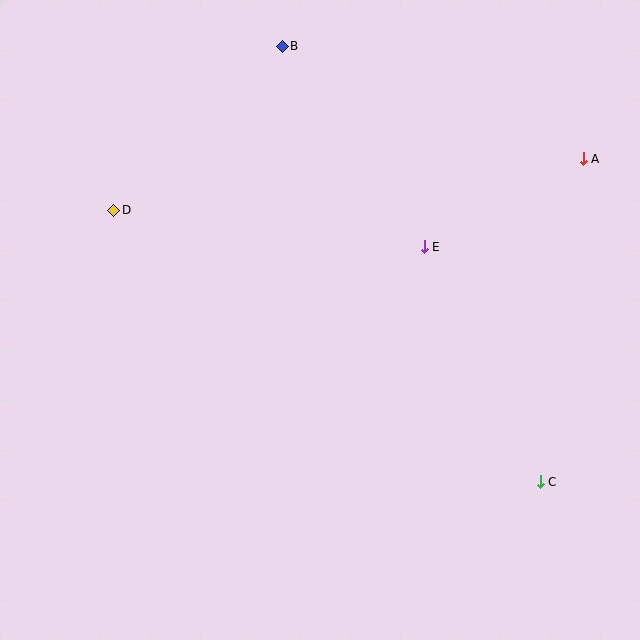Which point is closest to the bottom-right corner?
Point C is closest to the bottom-right corner.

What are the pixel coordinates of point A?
Point A is at (583, 159).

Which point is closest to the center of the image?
Point E at (424, 247) is closest to the center.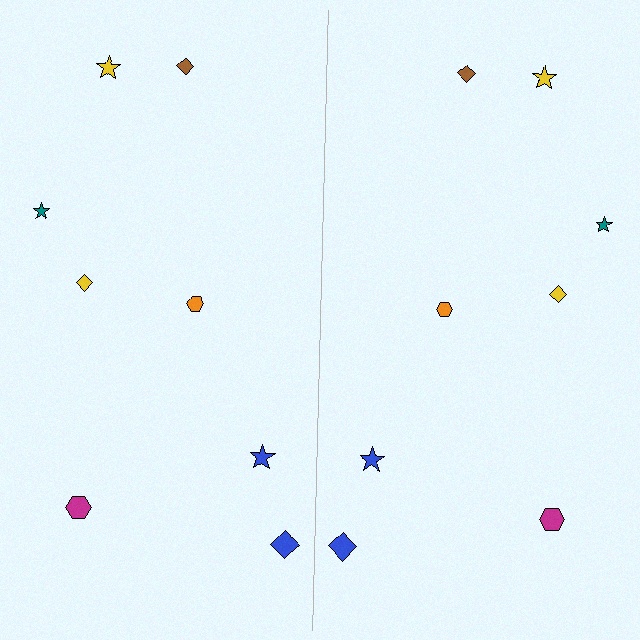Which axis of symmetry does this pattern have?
The pattern has a vertical axis of symmetry running through the center of the image.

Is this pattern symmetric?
Yes, this pattern has bilateral (reflection) symmetry.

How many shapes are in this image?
There are 16 shapes in this image.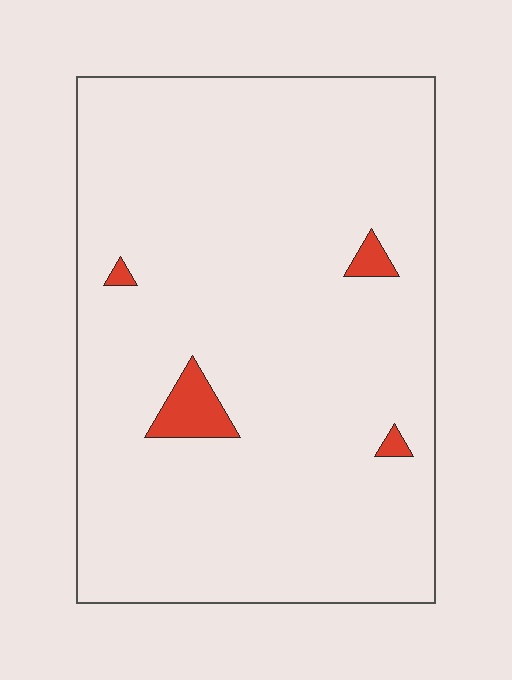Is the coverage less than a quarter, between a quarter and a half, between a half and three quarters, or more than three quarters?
Less than a quarter.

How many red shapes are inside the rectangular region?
4.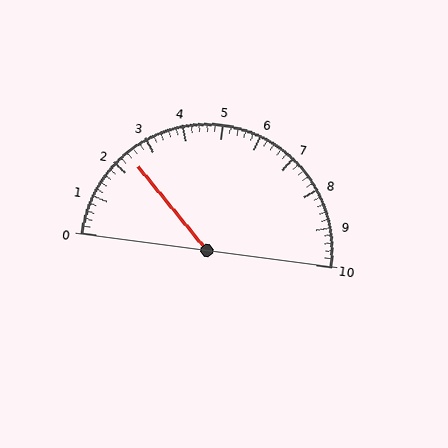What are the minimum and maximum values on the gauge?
The gauge ranges from 0 to 10.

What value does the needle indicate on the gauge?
The needle indicates approximately 2.4.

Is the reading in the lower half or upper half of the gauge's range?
The reading is in the lower half of the range (0 to 10).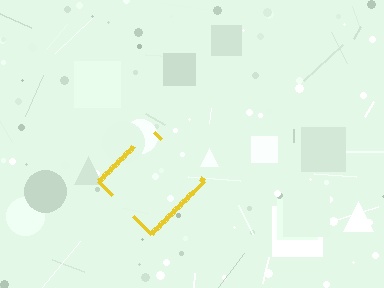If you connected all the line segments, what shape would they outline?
They would outline a diamond.